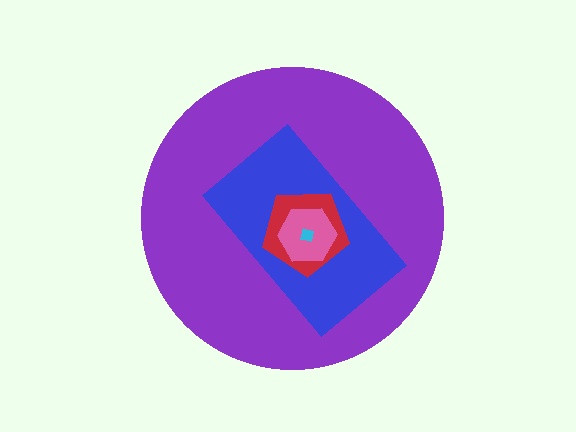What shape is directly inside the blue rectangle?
The red pentagon.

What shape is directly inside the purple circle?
The blue rectangle.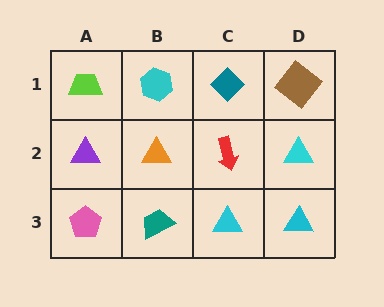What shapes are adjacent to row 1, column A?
A purple triangle (row 2, column A), a cyan hexagon (row 1, column B).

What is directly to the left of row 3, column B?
A pink pentagon.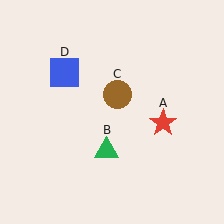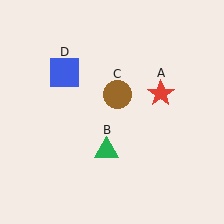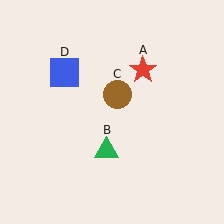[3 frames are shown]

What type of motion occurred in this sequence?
The red star (object A) rotated counterclockwise around the center of the scene.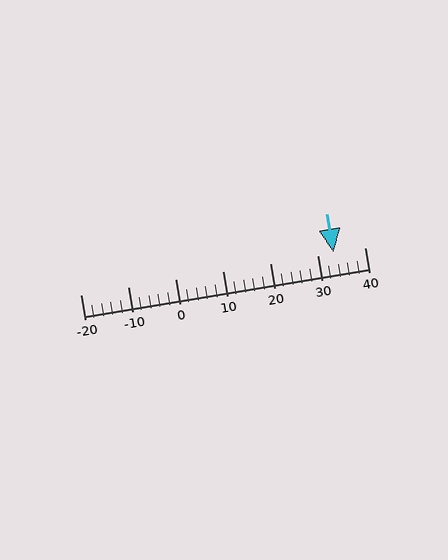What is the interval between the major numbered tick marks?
The major tick marks are spaced 10 units apart.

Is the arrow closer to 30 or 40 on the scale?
The arrow is closer to 30.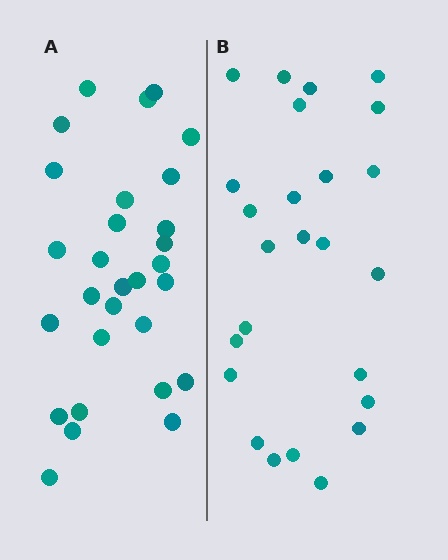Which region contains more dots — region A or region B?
Region A (the left region) has more dots.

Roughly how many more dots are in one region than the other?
Region A has about 4 more dots than region B.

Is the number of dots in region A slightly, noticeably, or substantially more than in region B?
Region A has only slightly more — the two regions are fairly close. The ratio is roughly 1.2 to 1.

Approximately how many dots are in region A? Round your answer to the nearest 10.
About 30 dots. (The exact count is 29, which rounds to 30.)